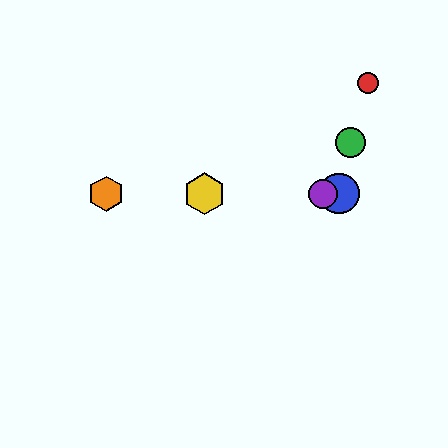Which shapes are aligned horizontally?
The blue circle, the yellow hexagon, the purple circle, the orange hexagon are aligned horizontally.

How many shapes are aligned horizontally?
4 shapes (the blue circle, the yellow hexagon, the purple circle, the orange hexagon) are aligned horizontally.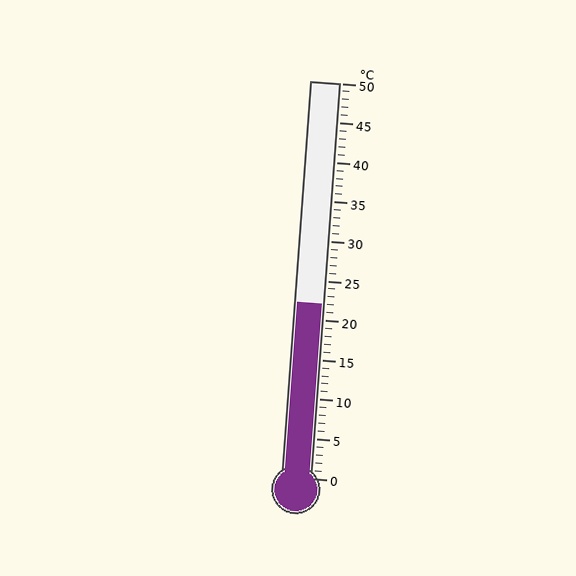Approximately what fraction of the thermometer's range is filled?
The thermometer is filled to approximately 45% of its range.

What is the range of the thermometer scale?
The thermometer scale ranges from 0°C to 50°C.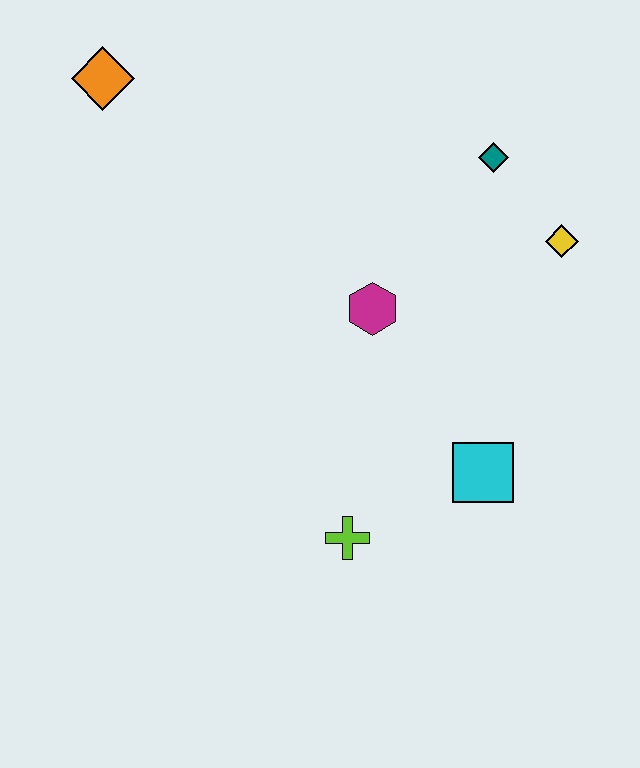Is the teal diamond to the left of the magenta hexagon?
No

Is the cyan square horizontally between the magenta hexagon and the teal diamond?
Yes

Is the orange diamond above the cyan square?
Yes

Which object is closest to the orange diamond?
The magenta hexagon is closest to the orange diamond.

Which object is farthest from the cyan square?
The orange diamond is farthest from the cyan square.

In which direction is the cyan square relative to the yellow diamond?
The cyan square is below the yellow diamond.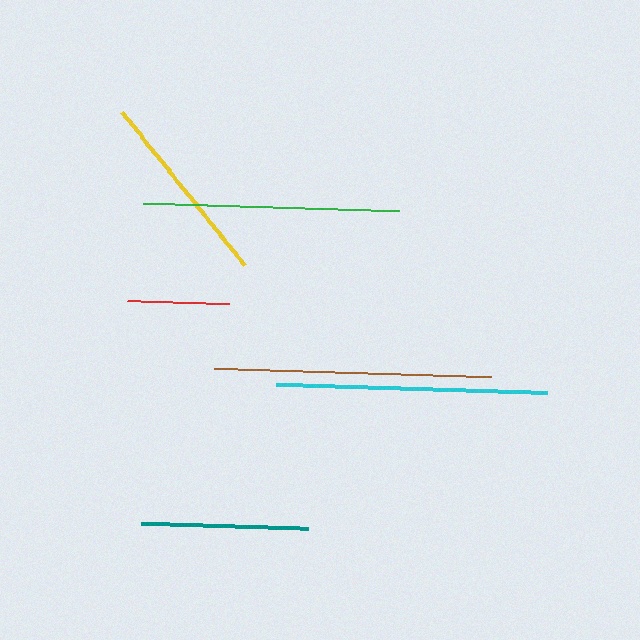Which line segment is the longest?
The brown line is the longest at approximately 277 pixels.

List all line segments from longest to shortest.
From longest to shortest: brown, cyan, green, yellow, teal, red.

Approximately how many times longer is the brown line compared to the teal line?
The brown line is approximately 1.7 times the length of the teal line.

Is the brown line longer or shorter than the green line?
The brown line is longer than the green line.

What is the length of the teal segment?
The teal segment is approximately 167 pixels long.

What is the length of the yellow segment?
The yellow segment is approximately 196 pixels long.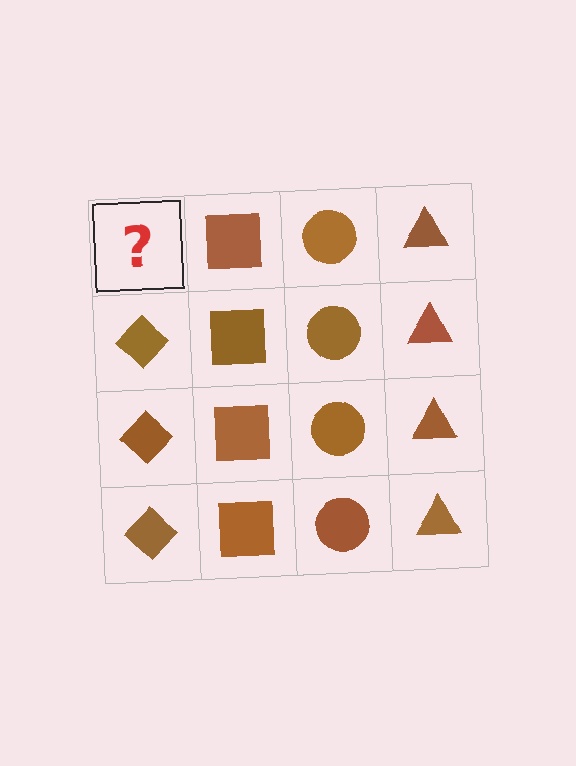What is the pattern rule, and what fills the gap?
The rule is that each column has a consistent shape. The gap should be filled with a brown diamond.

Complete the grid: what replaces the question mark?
The question mark should be replaced with a brown diamond.